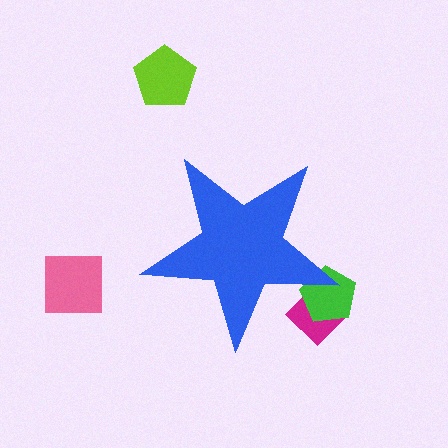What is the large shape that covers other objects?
A blue star.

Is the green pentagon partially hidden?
Yes, the green pentagon is partially hidden behind the blue star.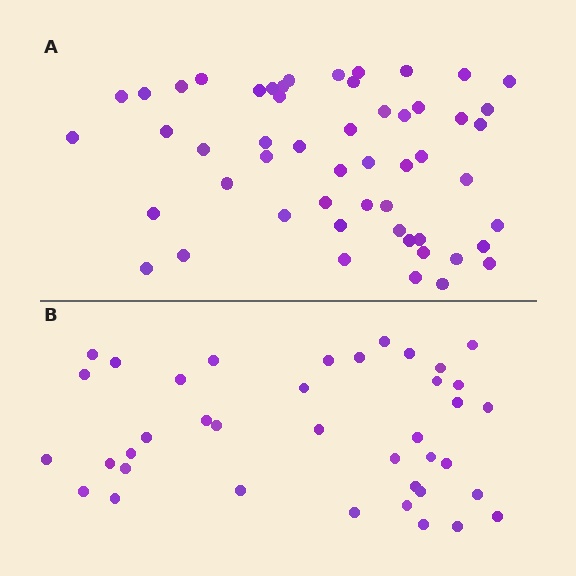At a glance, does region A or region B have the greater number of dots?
Region A (the top region) has more dots.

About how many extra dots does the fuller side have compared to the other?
Region A has approximately 15 more dots than region B.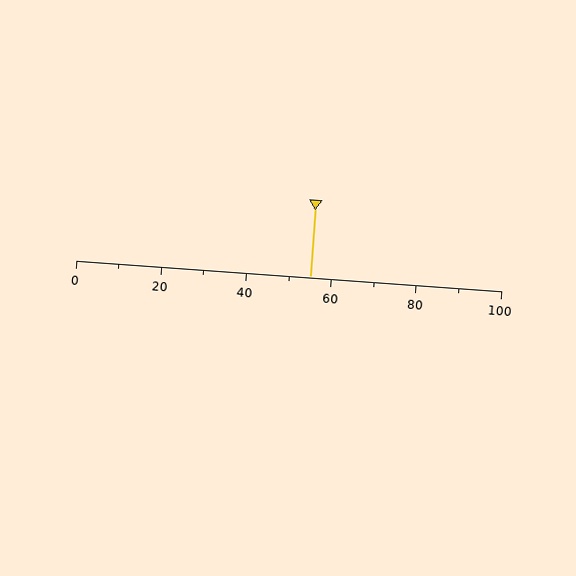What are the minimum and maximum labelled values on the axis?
The axis runs from 0 to 100.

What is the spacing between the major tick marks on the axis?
The major ticks are spaced 20 apart.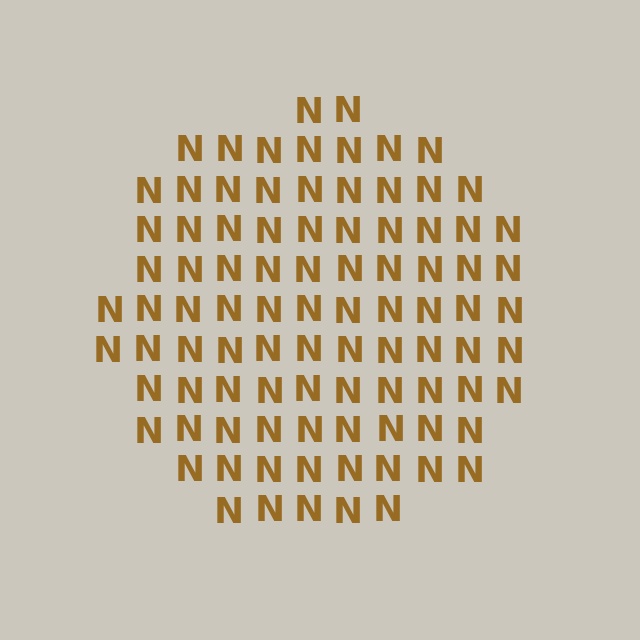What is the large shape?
The large shape is a circle.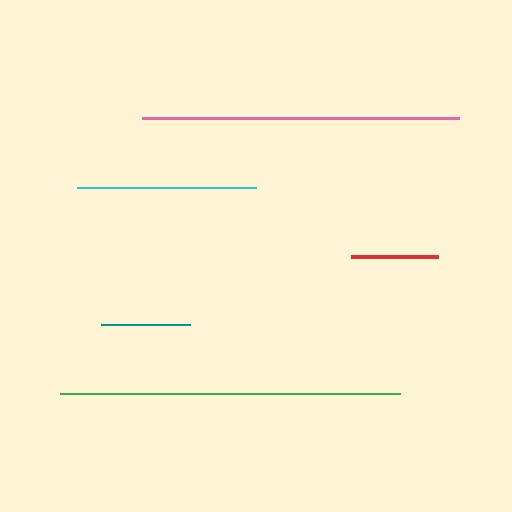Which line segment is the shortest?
The red line is the shortest at approximately 87 pixels.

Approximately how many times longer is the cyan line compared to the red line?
The cyan line is approximately 2.1 times the length of the red line.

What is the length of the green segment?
The green segment is approximately 339 pixels long.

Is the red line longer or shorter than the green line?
The green line is longer than the red line.